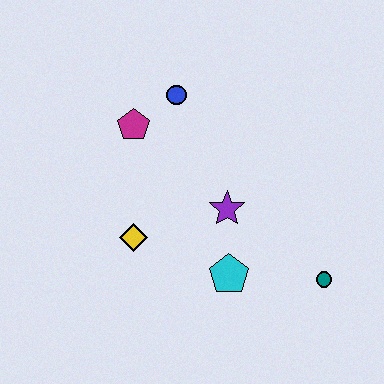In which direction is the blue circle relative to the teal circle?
The blue circle is above the teal circle.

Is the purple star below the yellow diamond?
No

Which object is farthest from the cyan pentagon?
The blue circle is farthest from the cyan pentagon.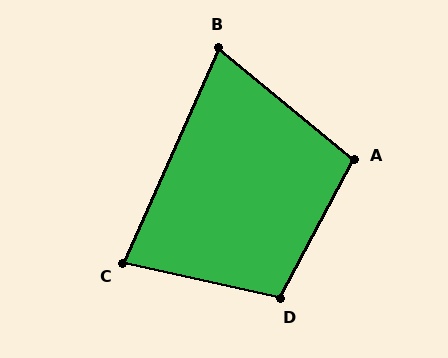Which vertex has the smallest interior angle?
B, at approximately 74 degrees.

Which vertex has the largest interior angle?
D, at approximately 106 degrees.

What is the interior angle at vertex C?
Approximately 79 degrees (acute).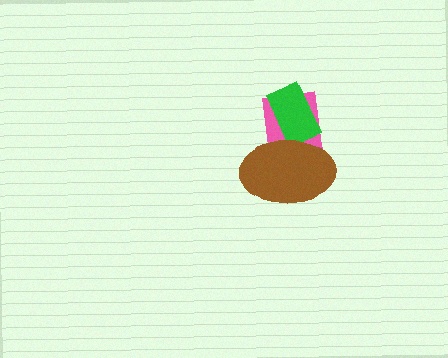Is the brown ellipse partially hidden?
No, no other shape covers it.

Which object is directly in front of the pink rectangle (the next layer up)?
The green rectangle is directly in front of the pink rectangle.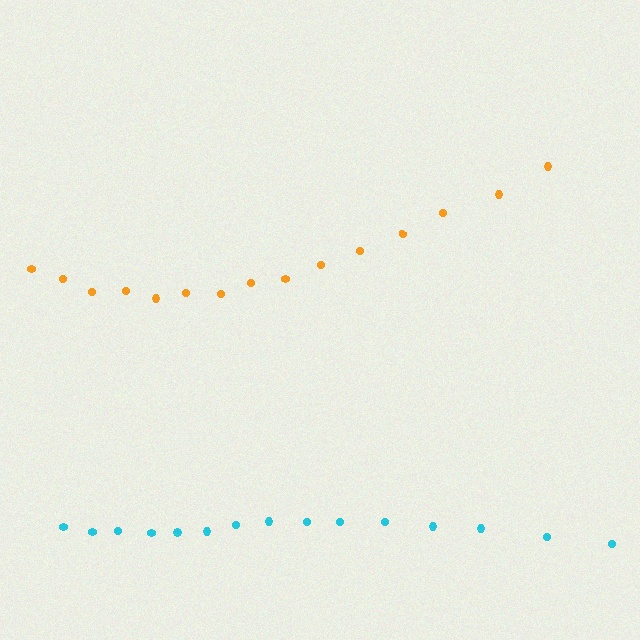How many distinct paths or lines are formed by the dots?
There are 2 distinct paths.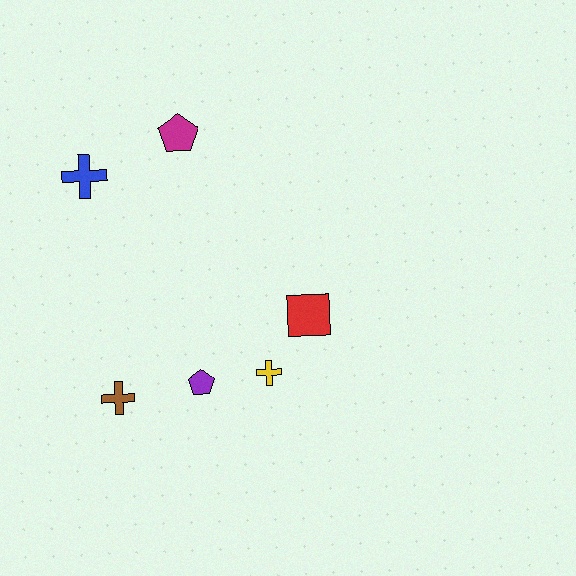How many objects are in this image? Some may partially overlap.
There are 6 objects.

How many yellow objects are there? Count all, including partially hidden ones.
There is 1 yellow object.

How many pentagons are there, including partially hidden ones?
There are 2 pentagons.